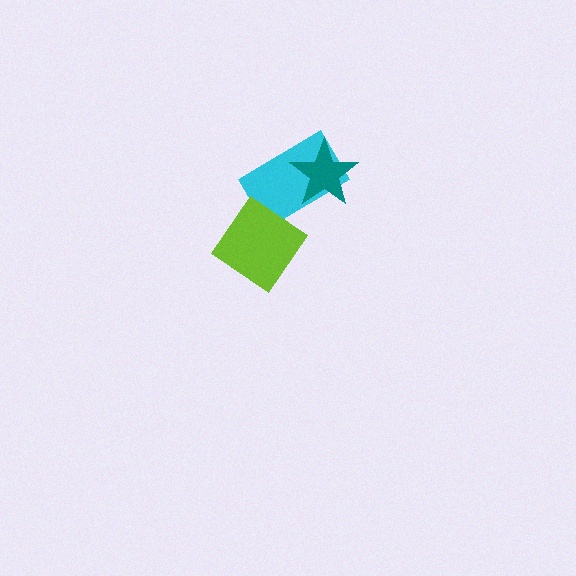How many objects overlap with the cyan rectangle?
2 objects overlap with the cyan rectangle.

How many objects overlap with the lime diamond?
1 object overlaps with the lime diamond.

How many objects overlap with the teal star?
1 object overlaps with the teal star.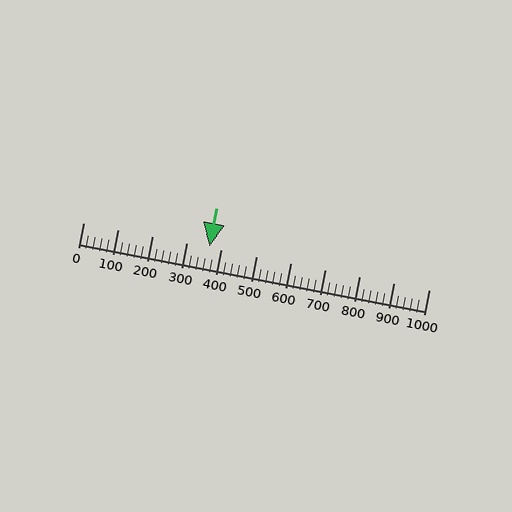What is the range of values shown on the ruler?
The ruler shows values from 0 to 1000.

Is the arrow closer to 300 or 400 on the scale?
The arrow is closer to 400.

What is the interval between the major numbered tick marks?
The major tick marks are spaced 100 units apart.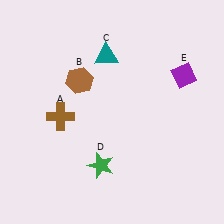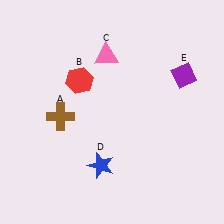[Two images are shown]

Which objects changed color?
B changed from brown to red. C changed from teal to pink. D changed from green to blue.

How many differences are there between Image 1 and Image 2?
There are 3 differences between the two images.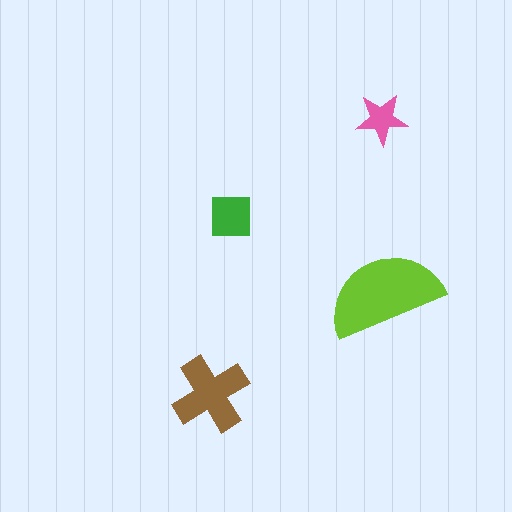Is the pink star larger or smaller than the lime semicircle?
Smaller.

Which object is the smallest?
The pink star.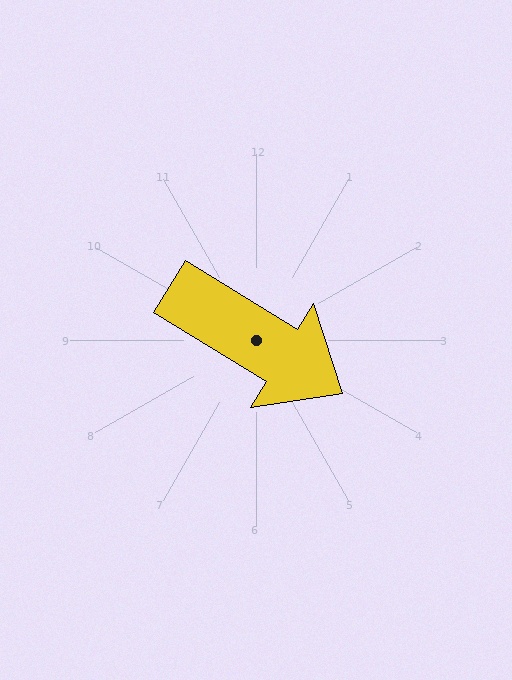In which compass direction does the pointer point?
Southeast.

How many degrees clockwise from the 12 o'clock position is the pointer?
Approximately 122 degrees.